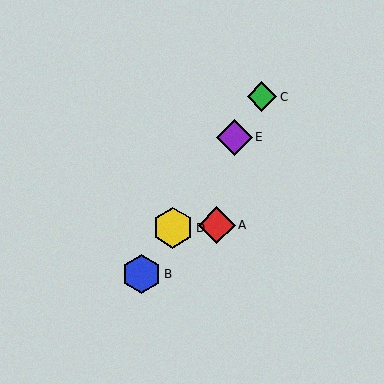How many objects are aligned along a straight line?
4 objects (B, C, D, E) are aligned along a straight line.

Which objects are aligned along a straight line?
Objects B, C, D, E are aligned along a straight line.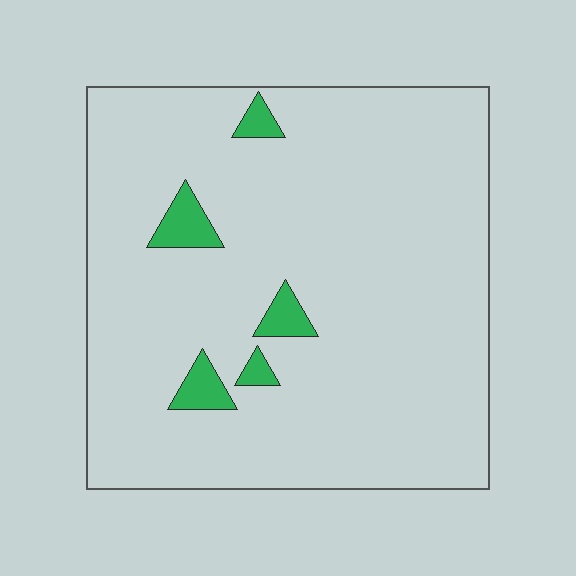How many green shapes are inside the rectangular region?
5.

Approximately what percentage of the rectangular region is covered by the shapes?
Approximately 5%.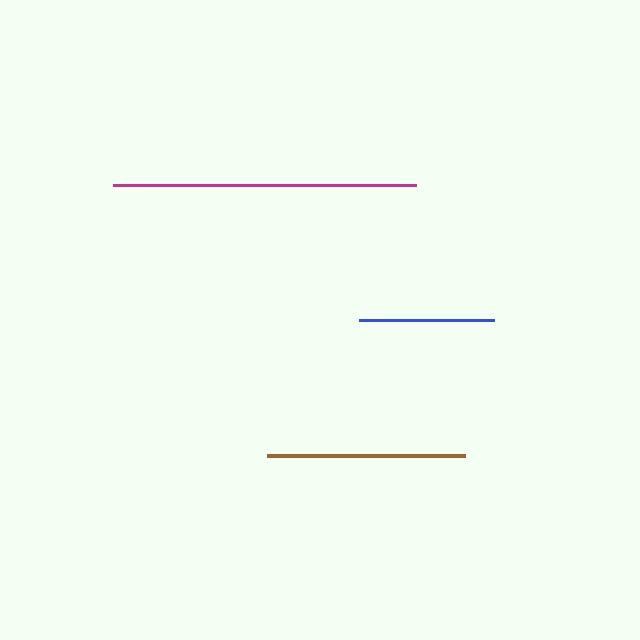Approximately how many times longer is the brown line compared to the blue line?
The brown line is approximately 1.5 times the length of the blue line.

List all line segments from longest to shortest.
From longest to shortest: magenta, brown, blue.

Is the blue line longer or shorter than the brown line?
The brown line is longer than the blue line.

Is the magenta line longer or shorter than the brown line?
The magenta line is longer than the brown line.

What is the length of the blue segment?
The blue segment is approximately 135 pixels long.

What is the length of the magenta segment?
The magenta segment is approximately 304 pixels long.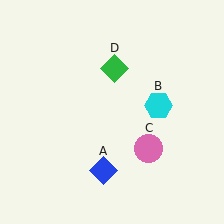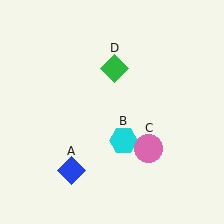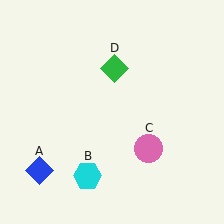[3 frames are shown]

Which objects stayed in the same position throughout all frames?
Pink circle (object C) and green diamond (object D) remained stationary.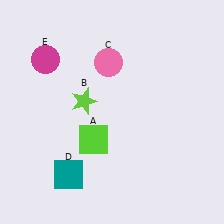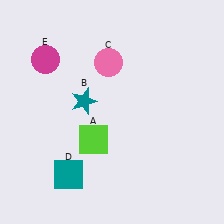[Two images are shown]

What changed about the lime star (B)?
In Image 1, B is lime. In Image 2, it changed to teal.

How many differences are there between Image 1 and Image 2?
There is 1 difference between the two images.